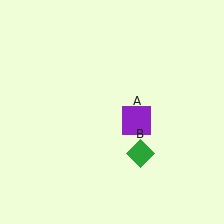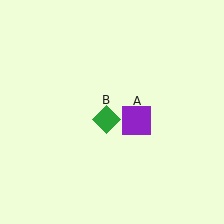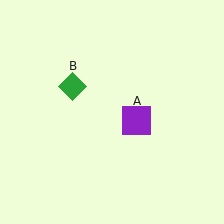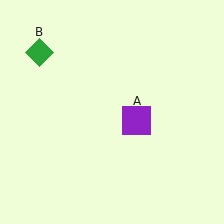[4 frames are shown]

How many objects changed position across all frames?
1 object changed position: green diamond (object B).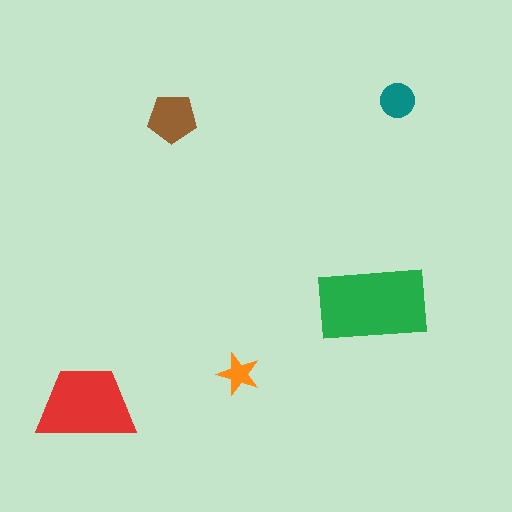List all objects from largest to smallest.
The green rectangle, the red trapezoid, the brown pentagon, the teal circle, the orange star.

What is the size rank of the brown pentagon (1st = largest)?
3rd.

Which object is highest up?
The teal circle is topmost.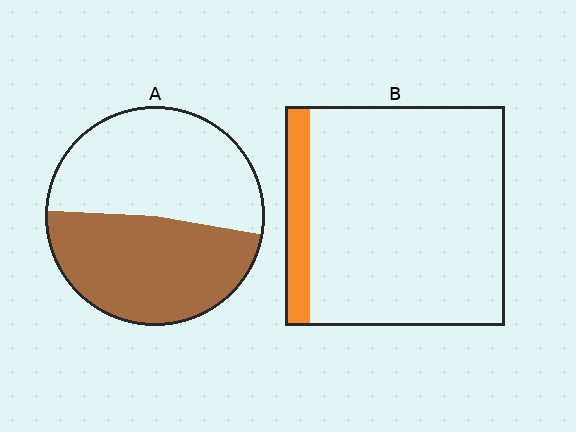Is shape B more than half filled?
No.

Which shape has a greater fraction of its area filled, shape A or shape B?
Shape A.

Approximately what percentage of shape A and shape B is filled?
A is approximately 50% and B is approximately 10%.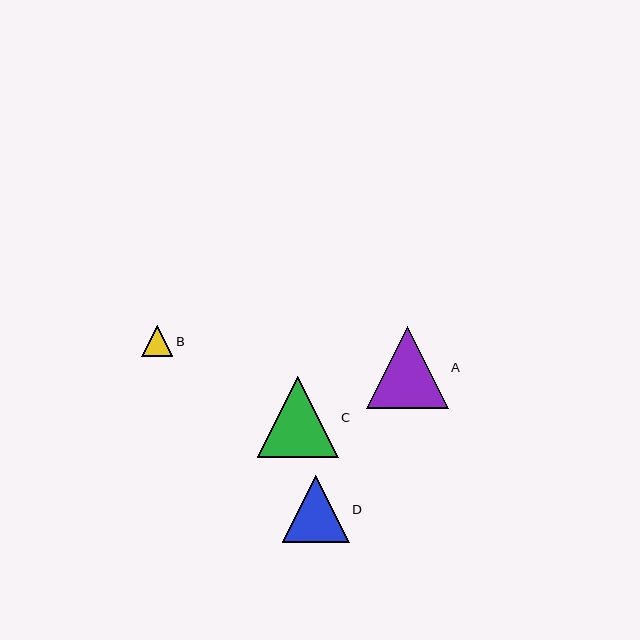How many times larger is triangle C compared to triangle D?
Triangle C is approximately 1.2 times the size of triangle D.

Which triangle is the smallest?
Triangle B is the smallest with a size of approximately 31 pixels.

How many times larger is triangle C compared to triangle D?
Triangle C is approximately 1.2 times the size of triangle D.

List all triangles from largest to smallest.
From largest to smallest: A, C, D, B.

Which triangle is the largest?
Triangle A is the largest with a size of approximately 82 pixels.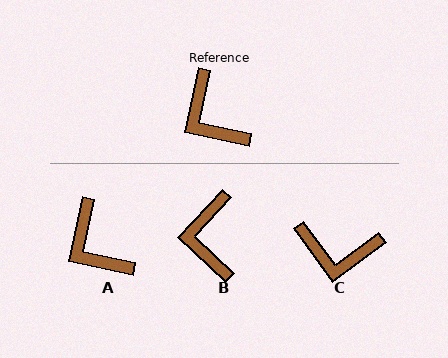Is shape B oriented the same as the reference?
No, it is off by about 30 degrees.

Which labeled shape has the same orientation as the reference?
A.